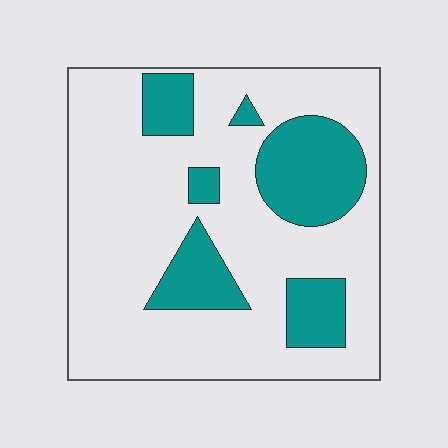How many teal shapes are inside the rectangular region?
6.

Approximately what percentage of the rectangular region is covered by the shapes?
Approximately 25%.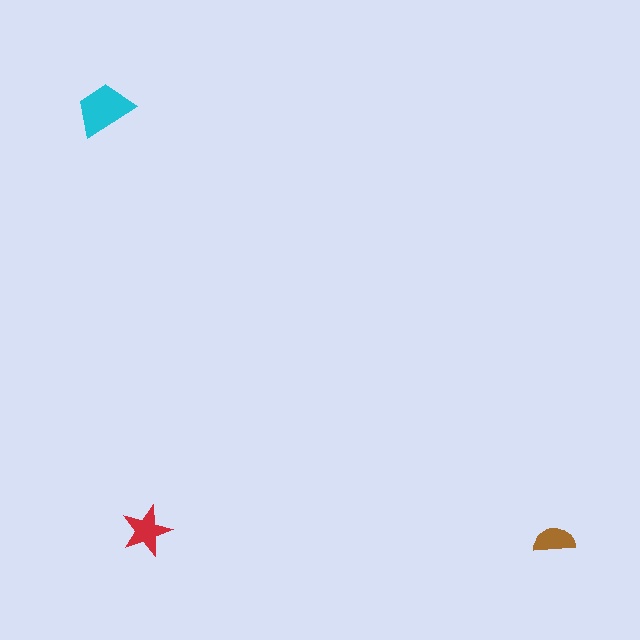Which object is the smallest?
The brown semicircle.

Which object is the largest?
The cyan trapezoid.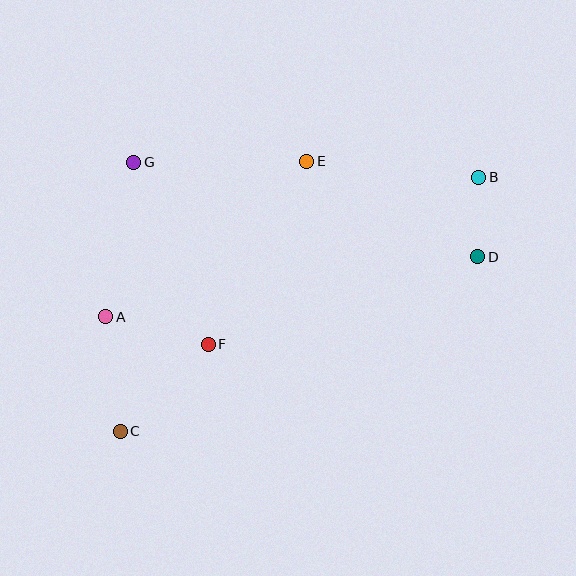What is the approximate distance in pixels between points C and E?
The distance between C and E is approximately 328 pixels.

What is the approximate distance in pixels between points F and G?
The distance between F and G is approximately 197 pixels.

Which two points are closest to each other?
Points B and D are closest to each other.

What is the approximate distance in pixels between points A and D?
The distance between A and D is approximately 377 pixels.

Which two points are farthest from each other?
Points B and C are farthest from each other.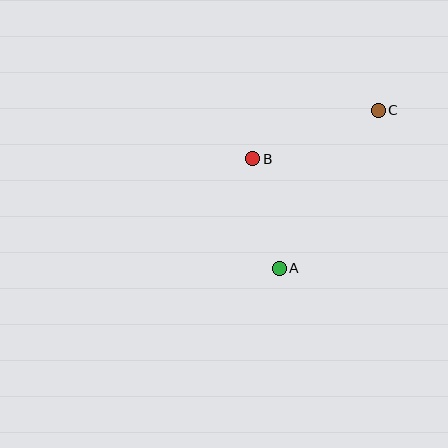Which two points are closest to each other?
Points A and B are closest to each other.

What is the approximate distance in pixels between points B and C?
The distance between B and C is approximately 135 pixels.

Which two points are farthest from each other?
Points A and C are farthest from each other.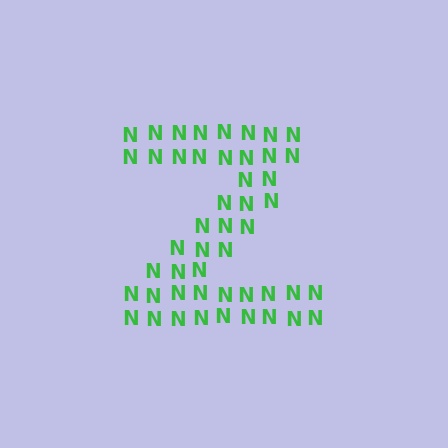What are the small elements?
The small elements are letter N's.